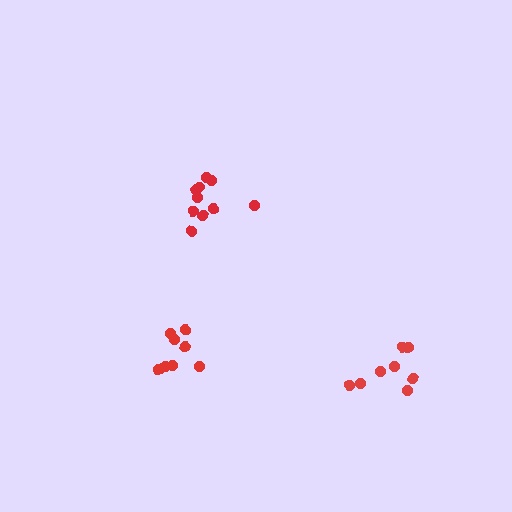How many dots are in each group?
Group 1: 10 dots, Group 2: 8 dots, Group 3: 8 dots (26 total).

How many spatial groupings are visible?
There are 3 spatial groupings.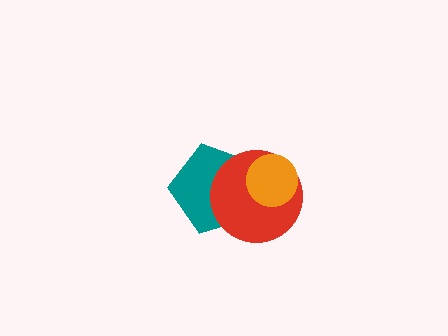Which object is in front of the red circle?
The orange circle is in front of the red circle.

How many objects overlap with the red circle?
2 objects overlap with the red circle.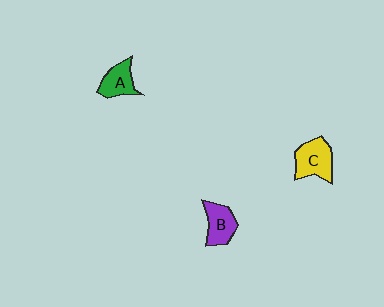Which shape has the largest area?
Shape C (yellow).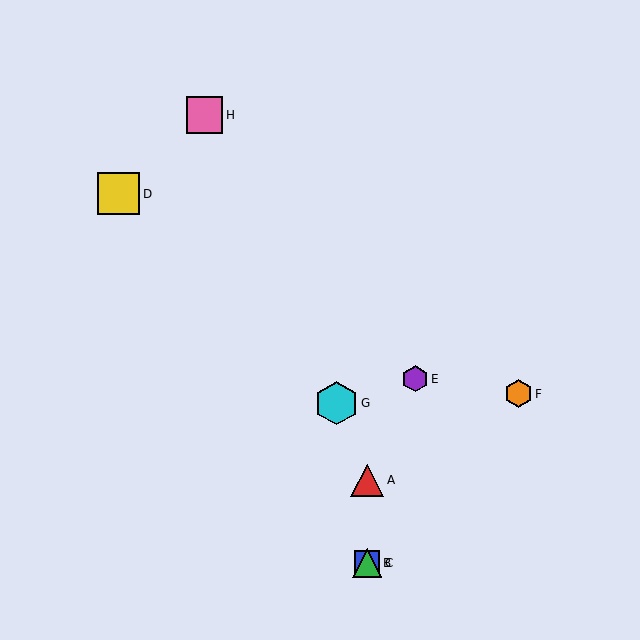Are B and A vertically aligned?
Yes, both are at x≈367.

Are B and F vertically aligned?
No, B is at x≈367 and F is at x≈518.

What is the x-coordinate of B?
Object B is at x≈367.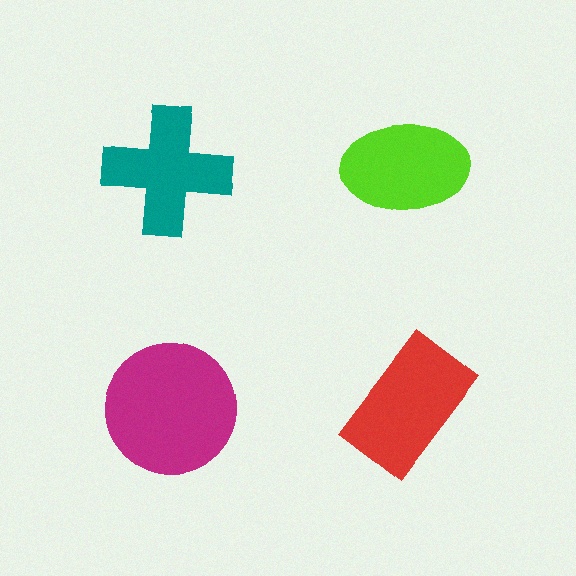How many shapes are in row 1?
2 shapes.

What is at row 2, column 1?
A magenta circle.